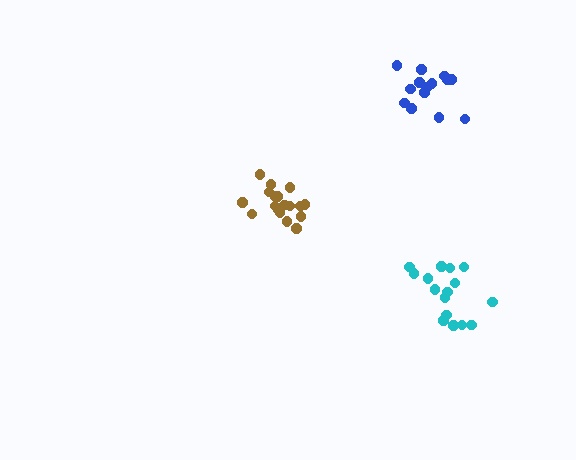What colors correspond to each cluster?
The clusters are colored: cyan, blue, brown.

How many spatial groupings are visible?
There are 3 spatial groupings.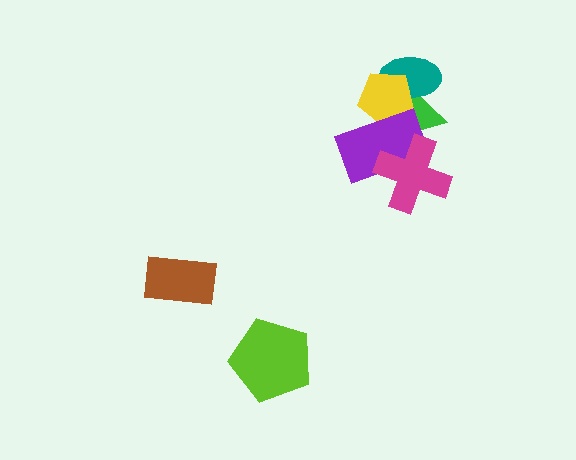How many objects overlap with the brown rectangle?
0 objects overlap with the brown rectangle.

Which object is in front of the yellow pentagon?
The purple rectangle is in front of the yellow pentagon.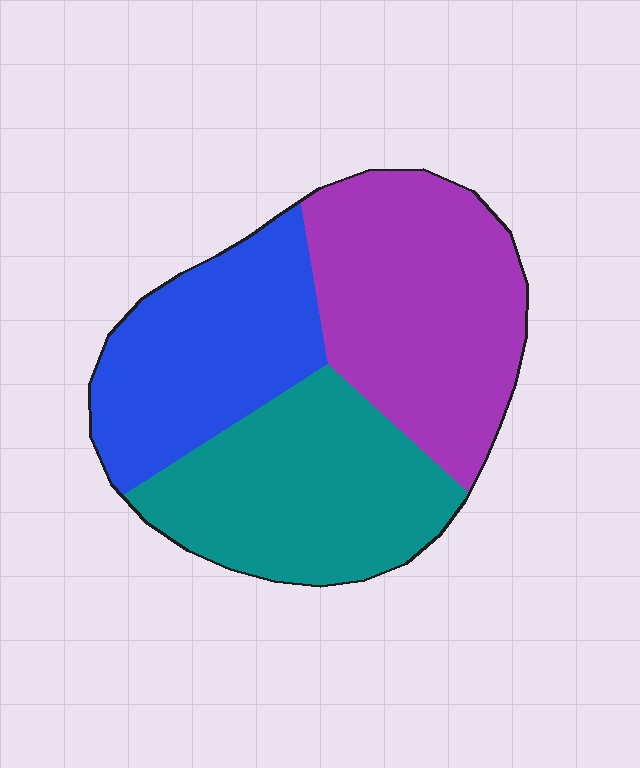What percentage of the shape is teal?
Teal covers around 35% of the shape.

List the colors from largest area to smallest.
From largest to smallest: purple, teal, blue.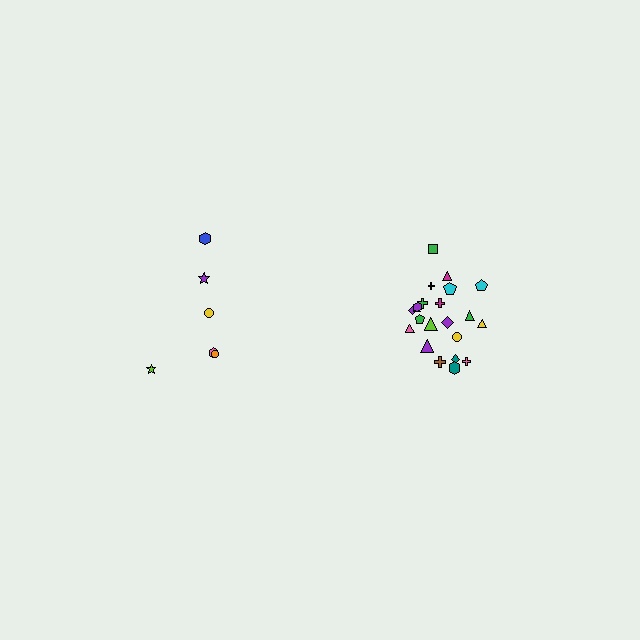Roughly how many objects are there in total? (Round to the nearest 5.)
Roughly 30 objects in total.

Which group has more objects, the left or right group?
The right group.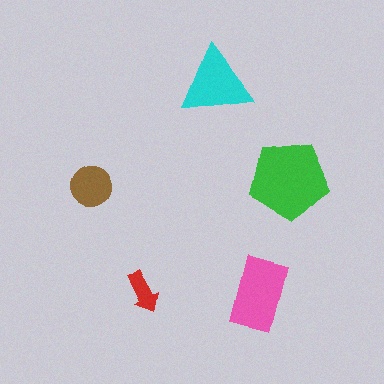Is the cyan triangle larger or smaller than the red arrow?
Larger.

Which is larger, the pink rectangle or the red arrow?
The pink rectangle.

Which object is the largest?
The green pentagon.